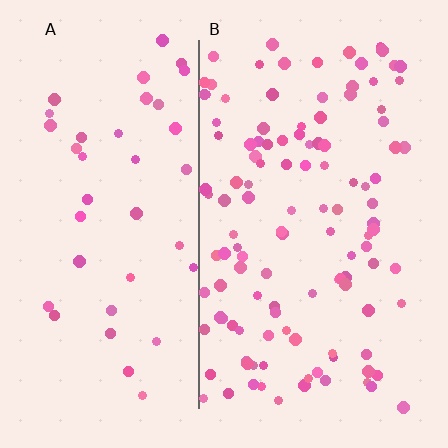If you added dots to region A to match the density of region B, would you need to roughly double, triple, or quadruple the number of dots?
Approximately triple.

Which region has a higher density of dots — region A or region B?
B (the right).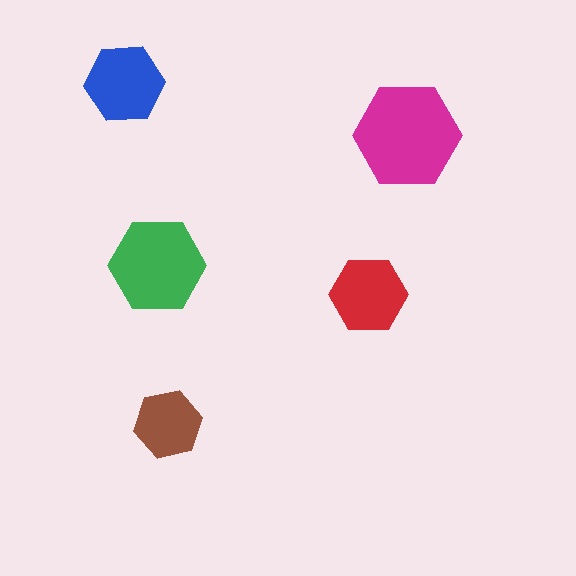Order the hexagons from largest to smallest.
the magenta one, the green one, the blue one, the red one, the brown one.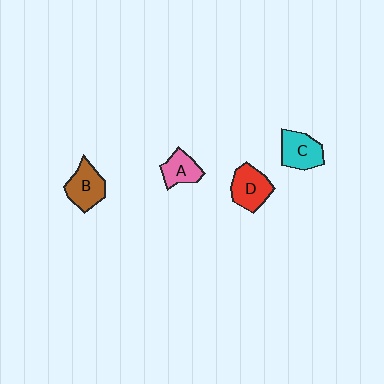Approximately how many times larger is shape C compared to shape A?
Approximately 1.3 times.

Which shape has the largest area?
Shape D (red).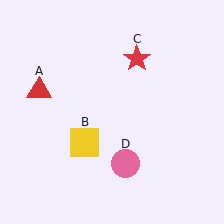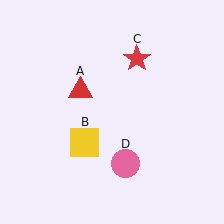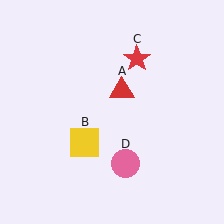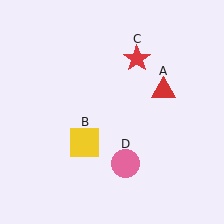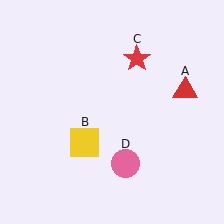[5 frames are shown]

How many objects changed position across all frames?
1 object changed position: red triangle (object A).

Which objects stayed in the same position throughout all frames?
Yellow square (object B) and red star (object C) and pink circle (object D) remained stationary.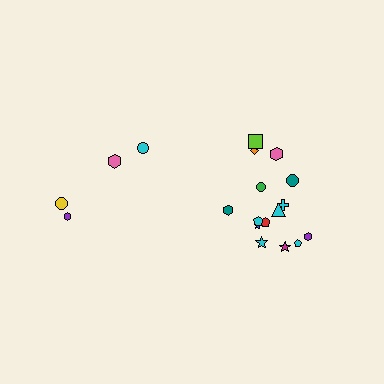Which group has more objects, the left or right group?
The right group.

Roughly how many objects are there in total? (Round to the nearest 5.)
Roughly 20 objects in total.